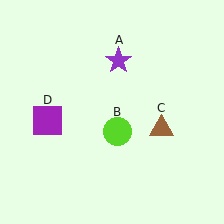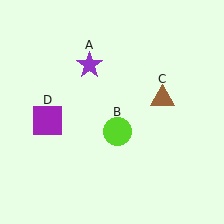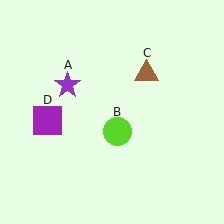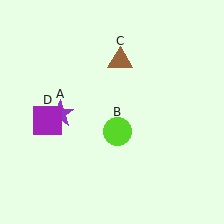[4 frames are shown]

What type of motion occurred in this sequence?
The purple star (object A), brown triangle (object C) rotated counterclockwise around the center of the scene.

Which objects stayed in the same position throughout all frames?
Lime circle (object B) and purple square (object D) remained stationary.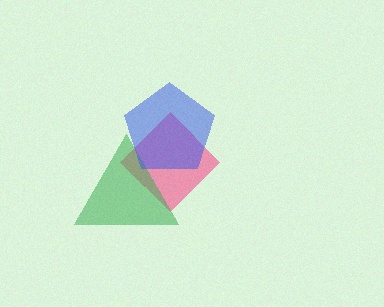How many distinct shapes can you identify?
There are 3 distinct shapes: a pink diamond, a green triangle, a blue pentagon.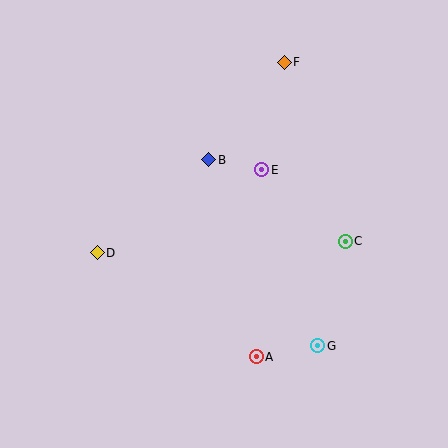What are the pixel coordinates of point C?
Point C is at (345, 241).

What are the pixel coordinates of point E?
Point E is at (262, 170).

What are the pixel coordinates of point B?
Point B is at (209, 160).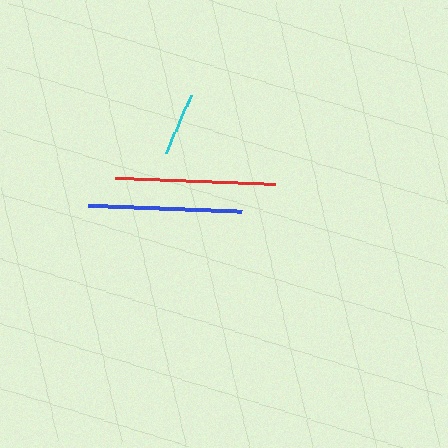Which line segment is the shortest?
The cyan line is the shortest at approximately 64 pixels.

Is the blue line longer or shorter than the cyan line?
The blue line is longer than the cyan line.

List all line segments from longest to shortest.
From longest to shortest: red, blue, cyan.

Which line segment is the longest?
The red line is the longest at approximately 161 pixels.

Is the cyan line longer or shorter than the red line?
The red line is longer than the cyan line.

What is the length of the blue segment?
The blue segment is approximately 154 pixels long.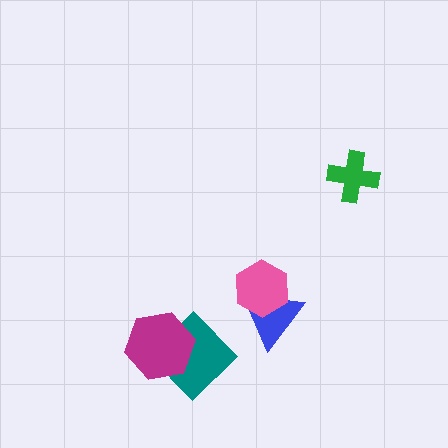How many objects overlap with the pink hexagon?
1 object overlaps with the pink hexagon.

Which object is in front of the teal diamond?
The magenta hexagon is in front of the teal diamond.